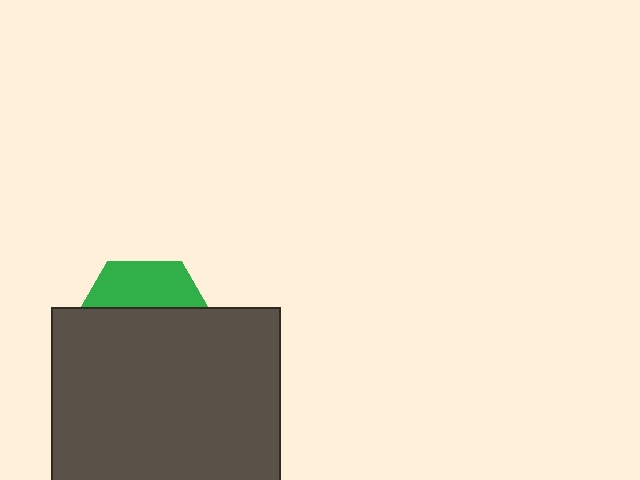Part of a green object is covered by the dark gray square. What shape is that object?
It is a hexagon.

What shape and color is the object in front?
The object in front is a dark gray square.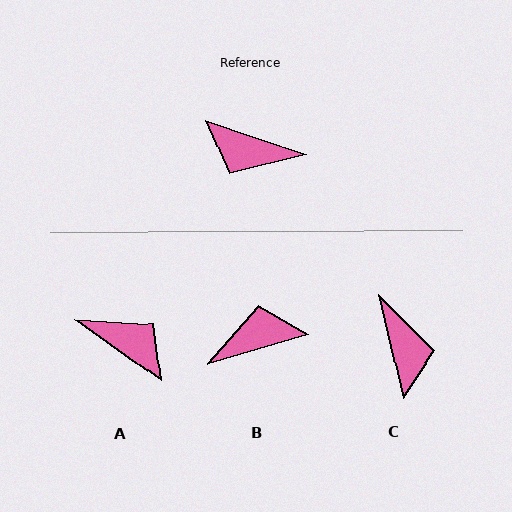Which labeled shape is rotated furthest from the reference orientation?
A, about 163 degrees away.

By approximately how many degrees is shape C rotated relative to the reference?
Approximately 122 degrees counter-clockwise.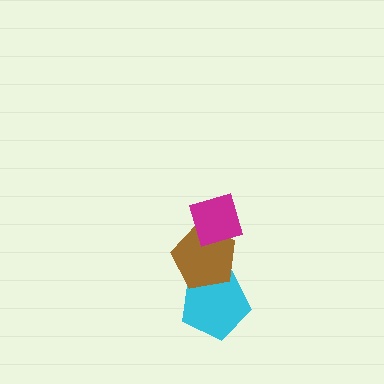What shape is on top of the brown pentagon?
The magenta diamond is on top of the brown pentagon.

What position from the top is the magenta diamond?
The magenta diamond is 1st from the top.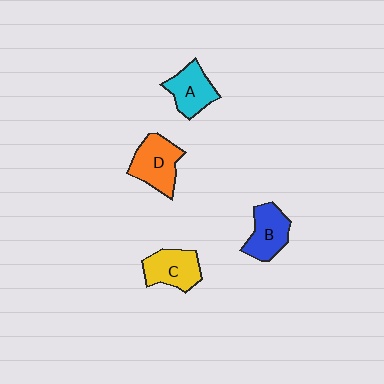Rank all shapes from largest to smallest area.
From largest to smallest: D (orange), C (yellow), B (blue), A (cyan).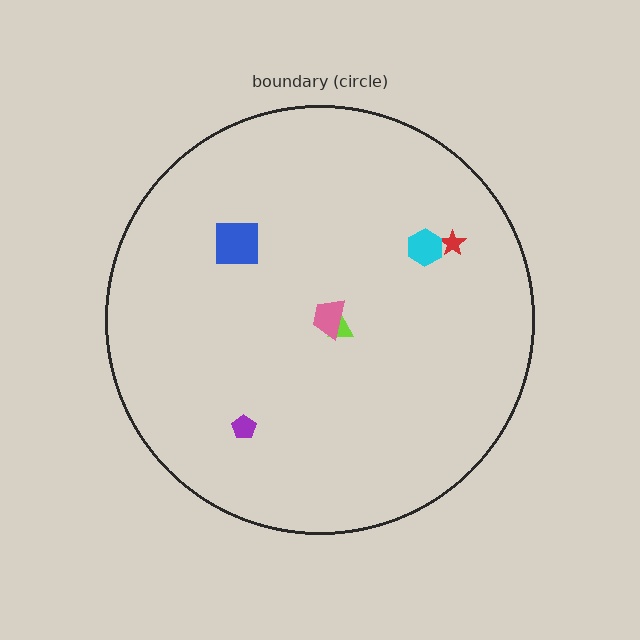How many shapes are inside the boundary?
6 inside, 0 outside.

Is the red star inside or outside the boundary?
Inside.